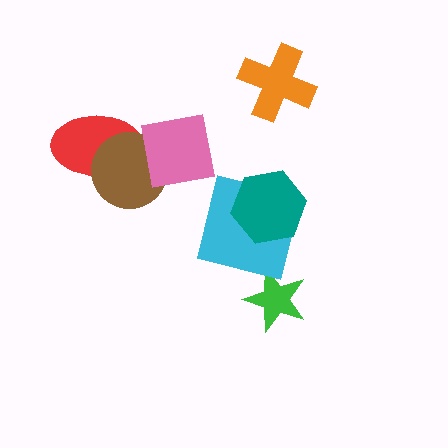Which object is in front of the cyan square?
The teal hexagon is in front of the cyan square.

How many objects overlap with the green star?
0 objects overlap with the green star.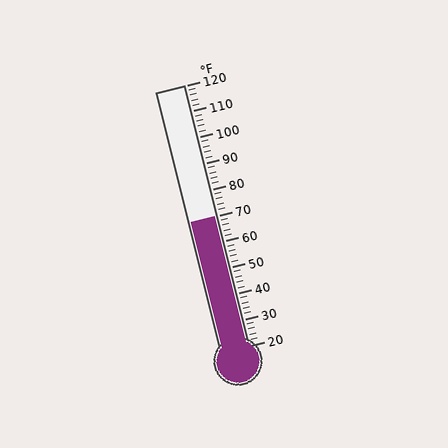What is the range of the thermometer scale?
The thermometer scale ranges from 20°F to 120°F.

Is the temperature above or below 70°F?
The temperature is at 70°F.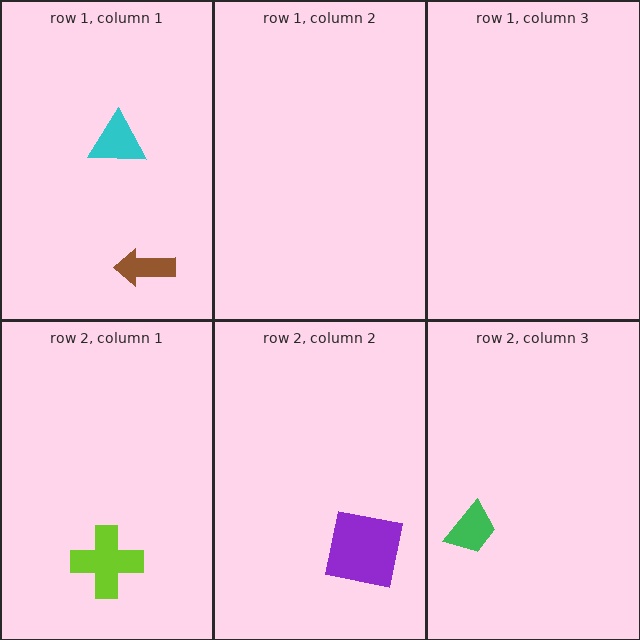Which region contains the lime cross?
The row 2, column 1 region.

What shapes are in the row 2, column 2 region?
The purple square.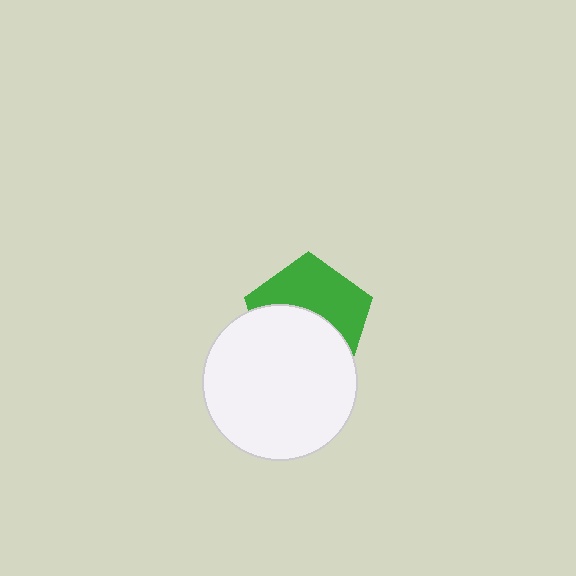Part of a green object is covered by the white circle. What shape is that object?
It is a pentagon.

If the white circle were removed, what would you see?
You would see the complete green pentagon.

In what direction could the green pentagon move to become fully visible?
The green pentagon could move up. That would shift it out from behind the white circle entirely.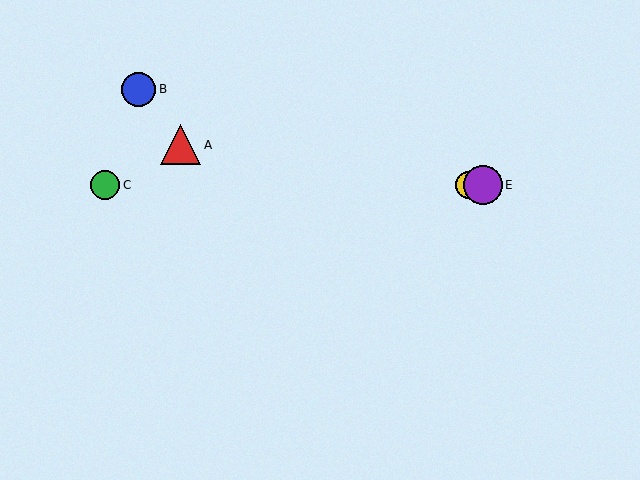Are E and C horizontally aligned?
Yes, both are at y≈185.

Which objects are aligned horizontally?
Objects C, D, E are aligned horizontally.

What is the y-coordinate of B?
Object B is at y≈89.